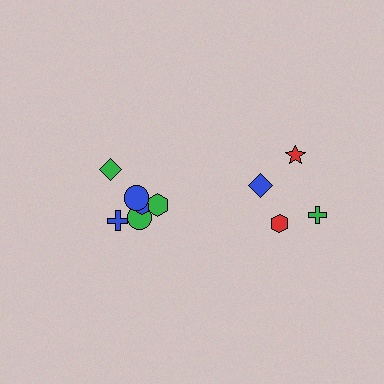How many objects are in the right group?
There are 4 objects.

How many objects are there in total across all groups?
There are 10 objects.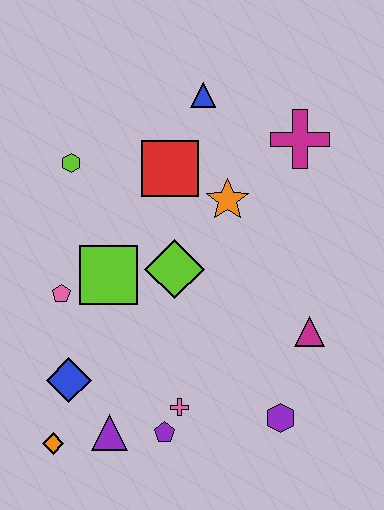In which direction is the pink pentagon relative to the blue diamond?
The pink pentagon is above the blue diamond.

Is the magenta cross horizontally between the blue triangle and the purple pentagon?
No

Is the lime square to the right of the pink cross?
No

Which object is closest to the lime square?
The pink pentagon is closest to the lime square.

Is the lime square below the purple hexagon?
No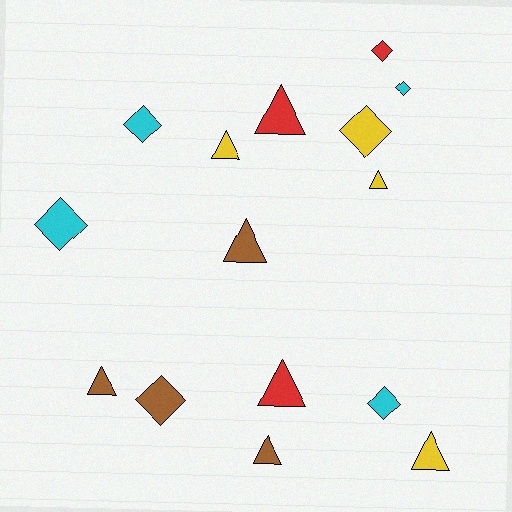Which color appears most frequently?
Cyan, with 4 objects.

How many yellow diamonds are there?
There is 1 yellow diamond.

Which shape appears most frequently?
Triangle, with 8 objects.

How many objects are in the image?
There are 15 objects.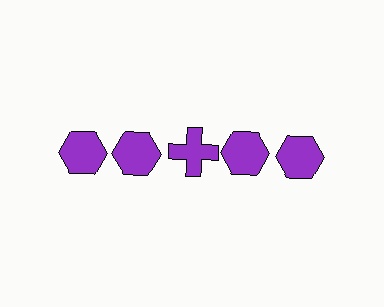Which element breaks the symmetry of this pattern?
The purple cross in the top row, center column breaks the symmetry. All other shapes are purple hexagons.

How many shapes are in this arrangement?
There are 5 shapes arranged in a grid pattern.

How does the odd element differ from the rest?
It has a different shape: cross instead of hexagon.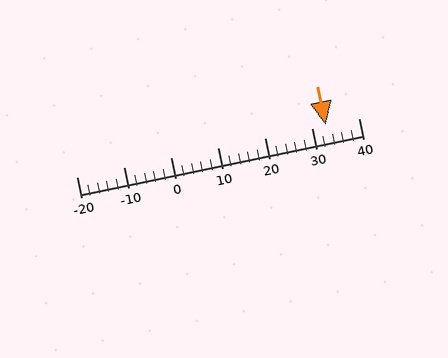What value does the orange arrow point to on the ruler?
The orange arrow points to approximately 33.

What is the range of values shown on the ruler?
The ruler shows values from -20 to 40.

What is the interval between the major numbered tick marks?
The major tick marks are spaced 10 units apart.